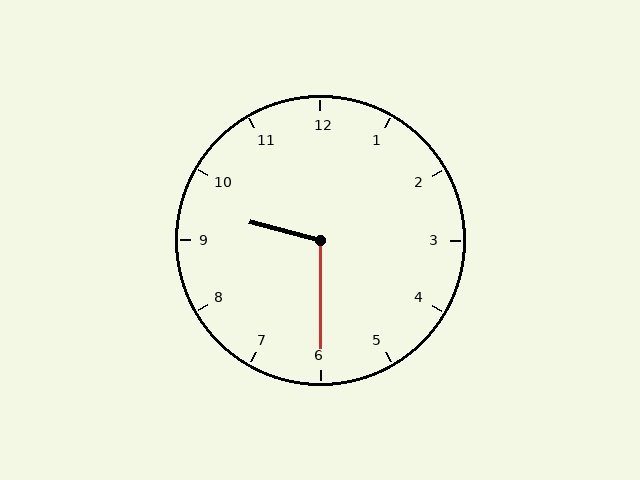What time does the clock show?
9:30.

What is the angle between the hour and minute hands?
Approximately 105 degrees.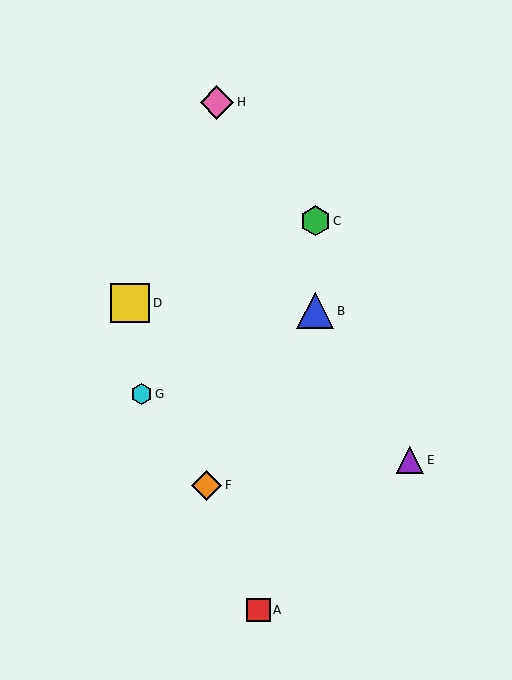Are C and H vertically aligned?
No, C is at x≈315 and H is at x≈217.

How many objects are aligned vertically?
2 objects (B, C) are aligned vertically.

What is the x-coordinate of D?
Object D is at x≈130.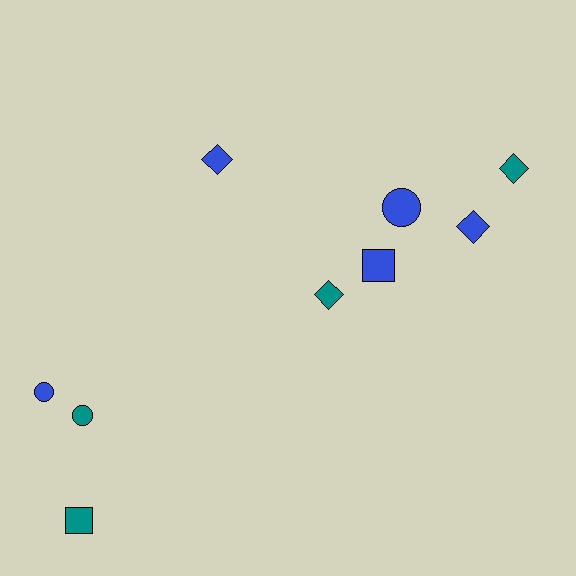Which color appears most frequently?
Blue, with 5 objects.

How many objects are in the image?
There are 9 objects.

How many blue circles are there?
There are 2 blue circles.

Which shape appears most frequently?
Diamond, with 4 objects.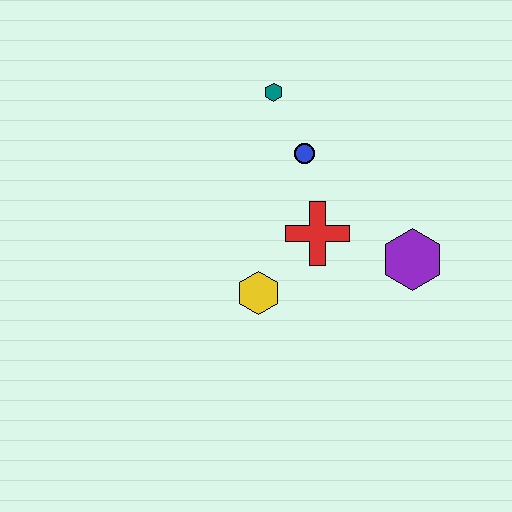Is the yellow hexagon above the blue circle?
No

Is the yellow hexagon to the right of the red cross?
No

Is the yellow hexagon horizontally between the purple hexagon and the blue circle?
No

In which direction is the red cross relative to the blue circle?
The red cross is below the blue circle.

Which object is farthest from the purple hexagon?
The teal hexagon is farthest from the purple hexagon.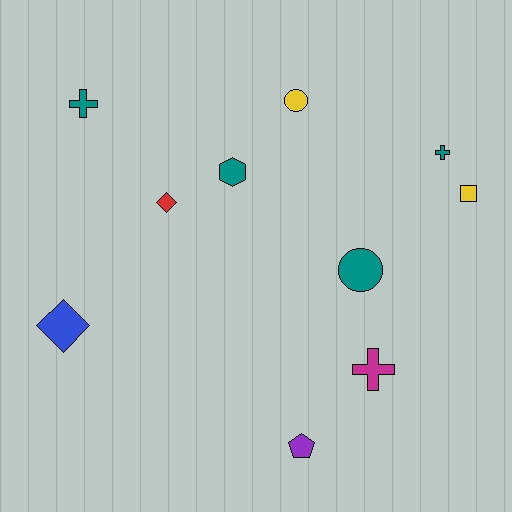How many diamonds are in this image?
There are 2 diamonds.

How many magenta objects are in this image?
There is 1 magenta object.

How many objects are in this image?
There are 10 objects.